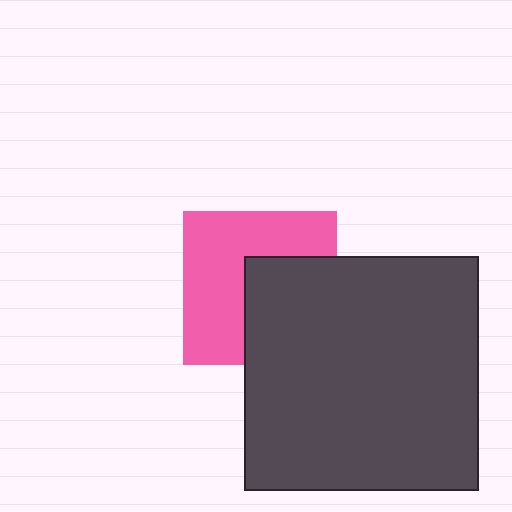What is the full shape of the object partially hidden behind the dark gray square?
The partially hidden object is a pink square.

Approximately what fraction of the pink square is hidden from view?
Roughly 44% of the pink square is hidden behind the dark gray square.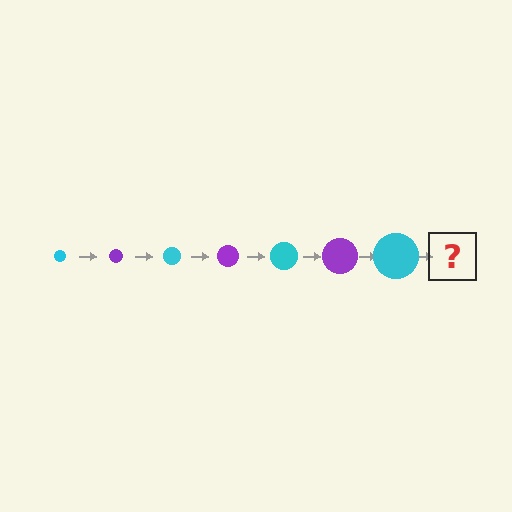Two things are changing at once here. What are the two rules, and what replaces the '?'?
The two rules are that the circle grows larger each step and the color cycles through cyan and purple. The '?' should be a purple circle, larger than the previous one.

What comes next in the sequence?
The next element should be a purple circle, larger than the previous one.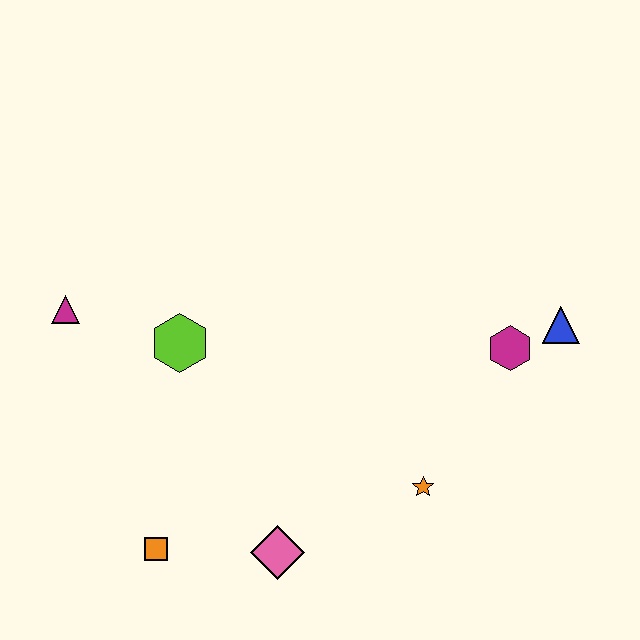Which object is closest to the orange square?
The pink diamond is closest to the orange square.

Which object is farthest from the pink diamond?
The blue triangle is farthest from the pink diamond.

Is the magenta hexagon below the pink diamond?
No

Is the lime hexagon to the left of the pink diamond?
Yes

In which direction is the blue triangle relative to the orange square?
The blue triangle is to the right of the orange square.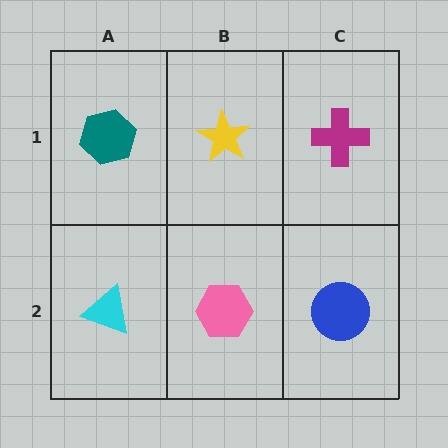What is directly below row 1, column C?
A blue circle.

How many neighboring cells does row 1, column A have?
2.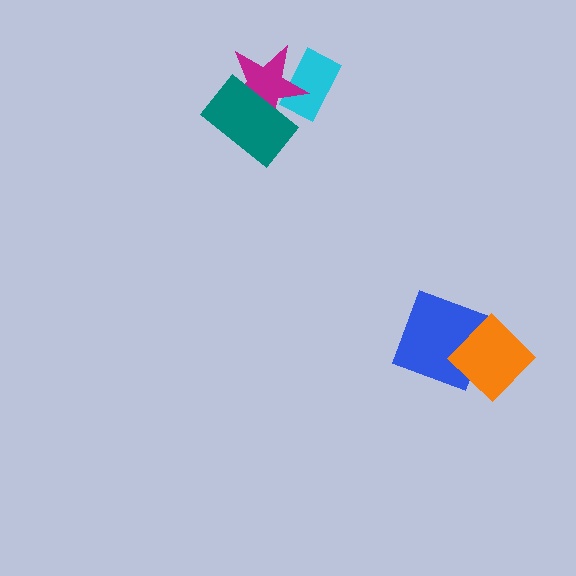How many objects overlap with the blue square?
1 object overlaps with the blue square.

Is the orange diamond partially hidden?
No, no other shape covers it.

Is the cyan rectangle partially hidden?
Yes, it is partially covered by another shape.